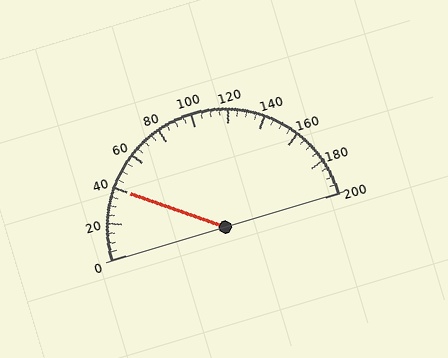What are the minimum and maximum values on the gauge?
The gauge ranges from 0 to 200.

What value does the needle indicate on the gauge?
The needle indicates approximately 40.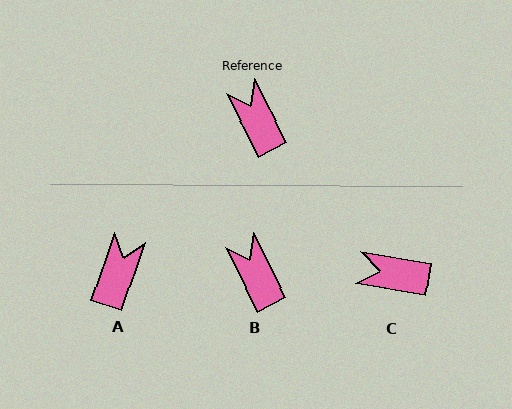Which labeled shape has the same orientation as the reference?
B.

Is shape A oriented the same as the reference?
No, it is off by about 46 degrees.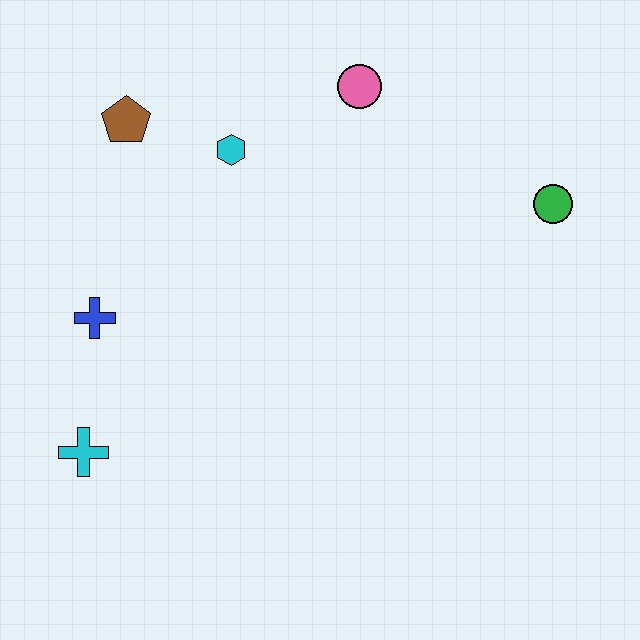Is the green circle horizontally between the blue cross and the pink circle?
No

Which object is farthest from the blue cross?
The green circle is farthest from the blue cross.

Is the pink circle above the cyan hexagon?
Yes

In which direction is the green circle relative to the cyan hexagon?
The green circle is to the right of the cyan hexagon.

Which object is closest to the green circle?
The pink circle is closest to the green circle.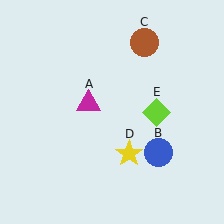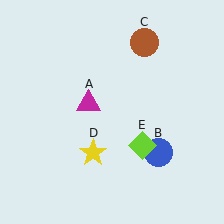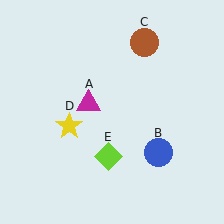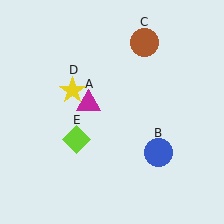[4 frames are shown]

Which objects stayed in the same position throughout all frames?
Magenta triangle (object A) and blue circle (object B) and brown circle (object C) remained stationary.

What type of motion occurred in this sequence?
The yellow star (object D), lime diamond (object E) rotated clockwise around the center of the scene.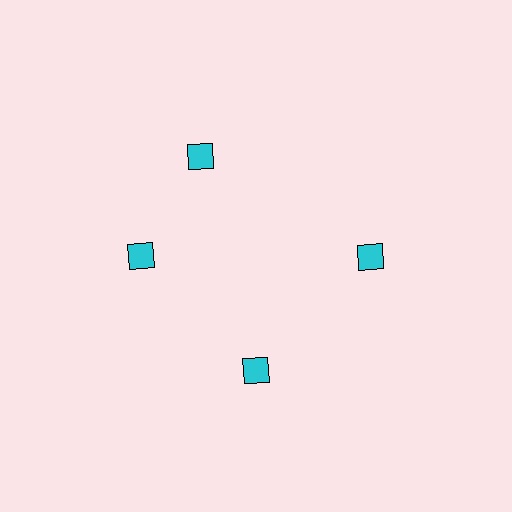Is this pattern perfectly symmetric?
No. The 4 cyan diamonds are arranged in a ring, but one element near the 12 o'clock position is rotated out of alignment along the ring, breaking the 4-fold rotational symmetry.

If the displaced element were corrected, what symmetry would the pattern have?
It would have 4-fold rotational symmetry — the pattern would map onto itself every 90 degrees.